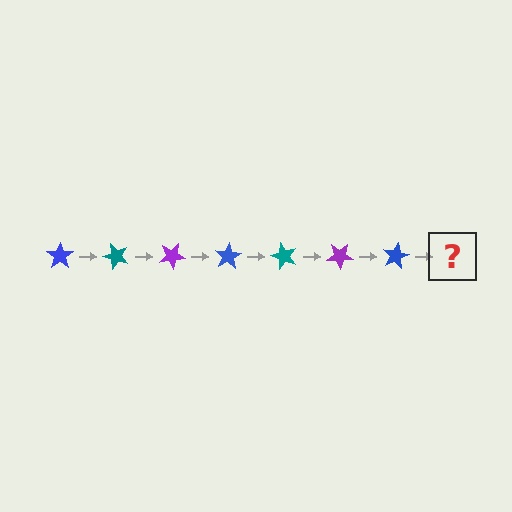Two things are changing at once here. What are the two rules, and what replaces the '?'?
The two rules are that it rotates 50 degrees each step and the color cycles through blue, teal, and purple. The '?' should be a teal star, rotated 350 degrees from the start.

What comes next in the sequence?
The next element should be a teal star, rotated 350 degrees from the start.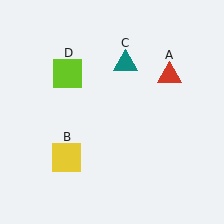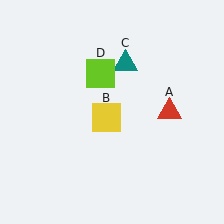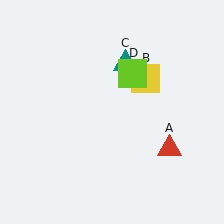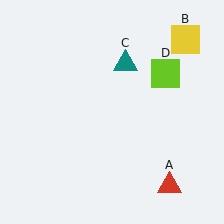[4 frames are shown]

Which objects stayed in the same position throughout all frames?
Teal triangle (object C) remained stationary.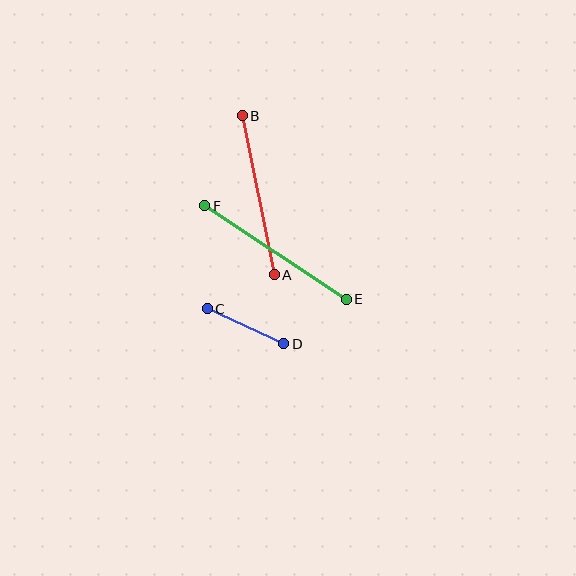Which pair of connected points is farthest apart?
Points E and F are farthest apart.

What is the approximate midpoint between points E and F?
The midpoint is at approximately (276, 253) pixels.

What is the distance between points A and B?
The distance is approximately 162 pixels.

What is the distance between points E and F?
The distance is approximately 169 pixels.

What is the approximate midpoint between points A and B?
The midpoint is at approximately (258, 195) pixels.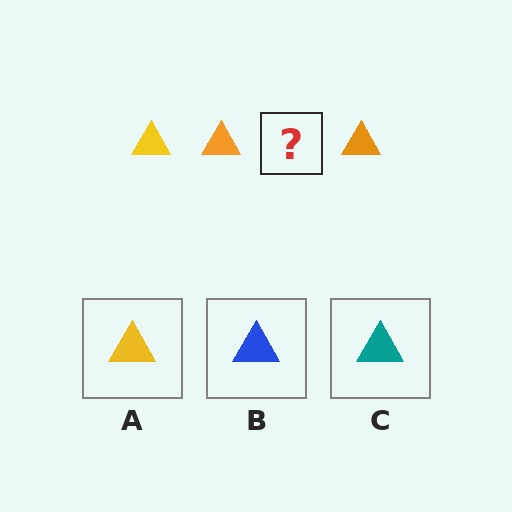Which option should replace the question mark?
Option A.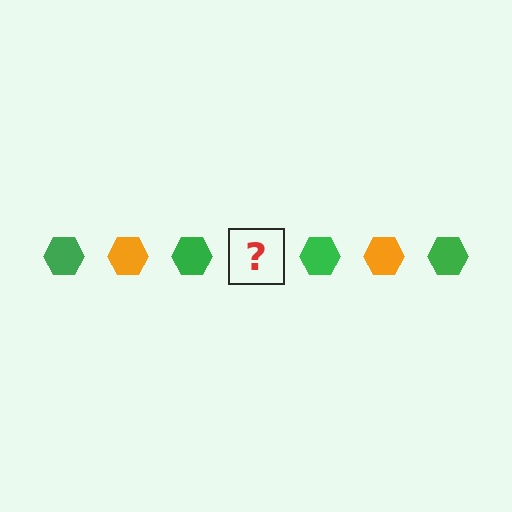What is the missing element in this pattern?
The missing element is an orange hexagon.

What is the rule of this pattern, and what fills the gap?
The rule is that the pattern cycles through green, orange hexagons. The gap should be filled with an orange hexagon.